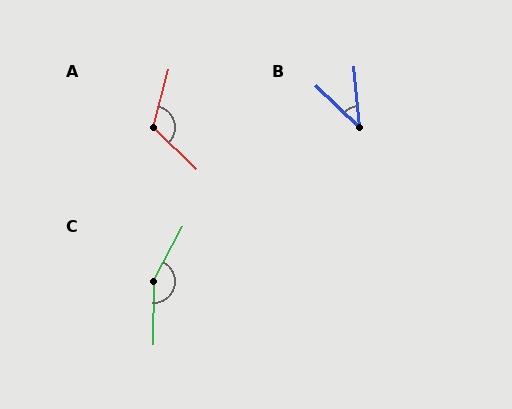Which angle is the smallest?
B, at approximately 41 degrees.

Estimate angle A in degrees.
Approximately 120 degrees.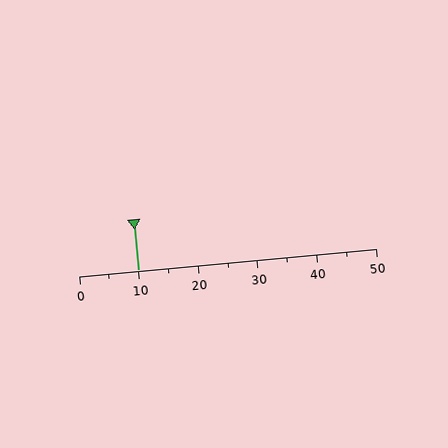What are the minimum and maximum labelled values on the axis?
The axis runs from 0 to 50.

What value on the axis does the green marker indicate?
The marker indicates approximately 10.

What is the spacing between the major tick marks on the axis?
The major ticks are spaced 10 apart.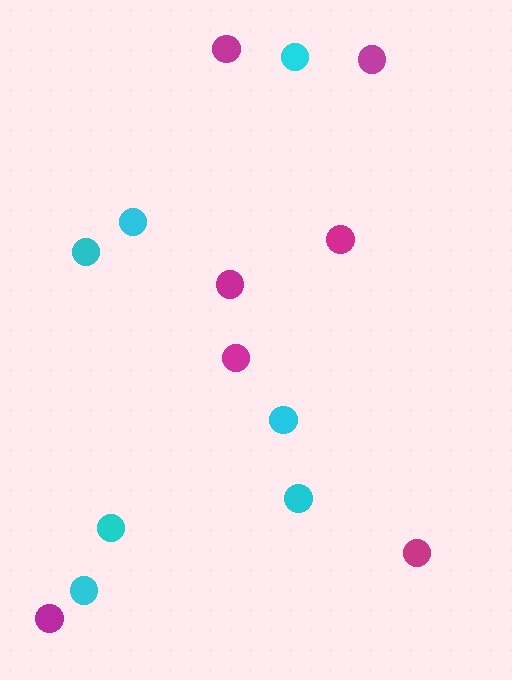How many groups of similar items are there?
There are 2 groups: one group of magenta circles (7) and one group of cyan circles (7).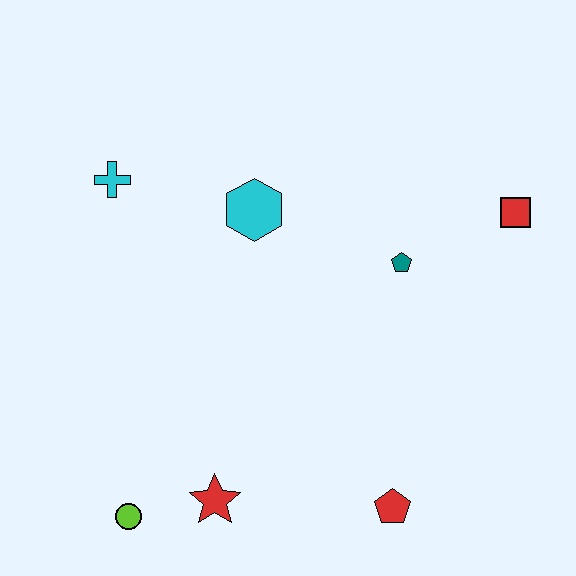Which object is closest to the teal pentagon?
The red square is closest to the teal pentagon.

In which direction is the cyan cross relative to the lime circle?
The cyan cross is above the lime circle.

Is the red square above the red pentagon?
Yes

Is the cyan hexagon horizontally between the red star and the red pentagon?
Yes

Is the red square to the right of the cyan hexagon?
Yes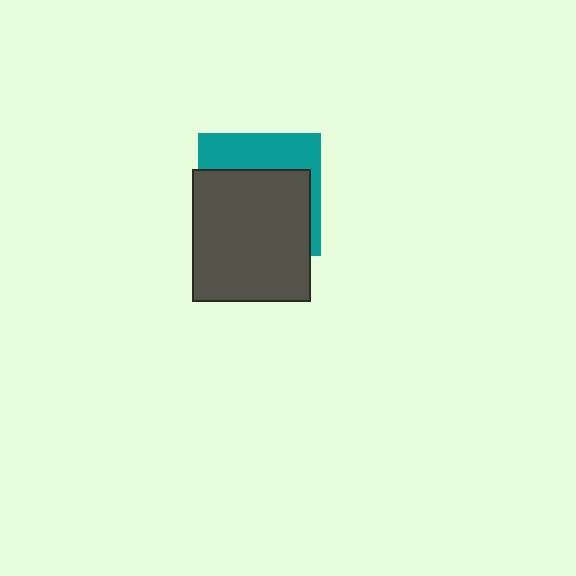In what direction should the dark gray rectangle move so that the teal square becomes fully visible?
The dark gray rectangle should move down. That is the shortest direction to clear the overlap and leave the teal square fully visible.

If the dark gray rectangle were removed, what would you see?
You would see the complete teal square.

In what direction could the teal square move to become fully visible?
The teal square could move up. That would shift it out from behind the dark gray rectangle entirely.